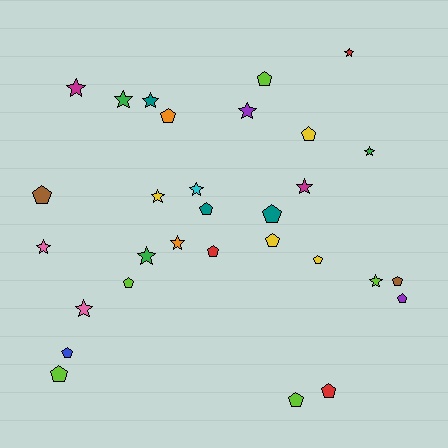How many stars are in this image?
There are 14 stars.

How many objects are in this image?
There are 30 objects.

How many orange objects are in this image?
There are 2 orange objects.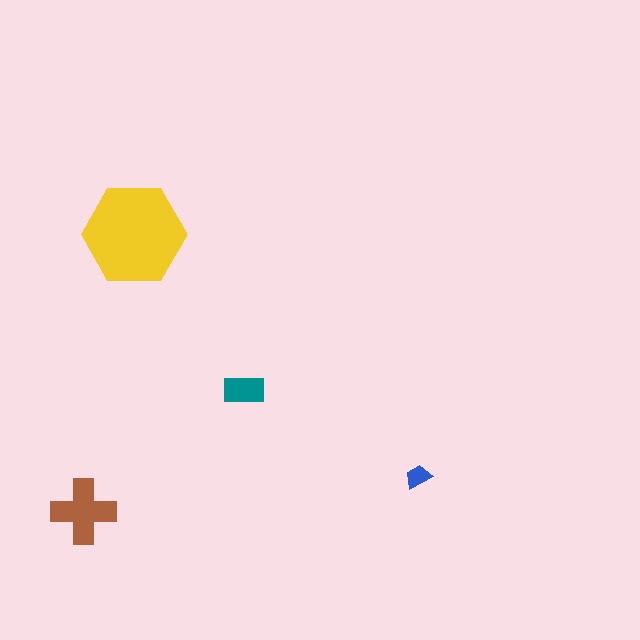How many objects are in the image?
There are 4 objects in the image.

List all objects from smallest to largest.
The blue trapezoid, the teal rectangle, the brown cross, the yellow hexagon.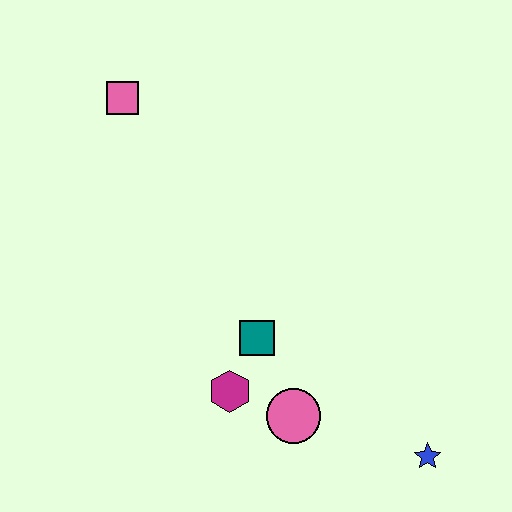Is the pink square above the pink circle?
Yes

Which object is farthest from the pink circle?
The pink square is farthest from the pink circle.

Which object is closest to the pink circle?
The magenta hexagon is closest to the pink circle.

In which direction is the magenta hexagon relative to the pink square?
The magenta hexagon is below the pink square.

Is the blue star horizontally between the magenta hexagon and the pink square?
No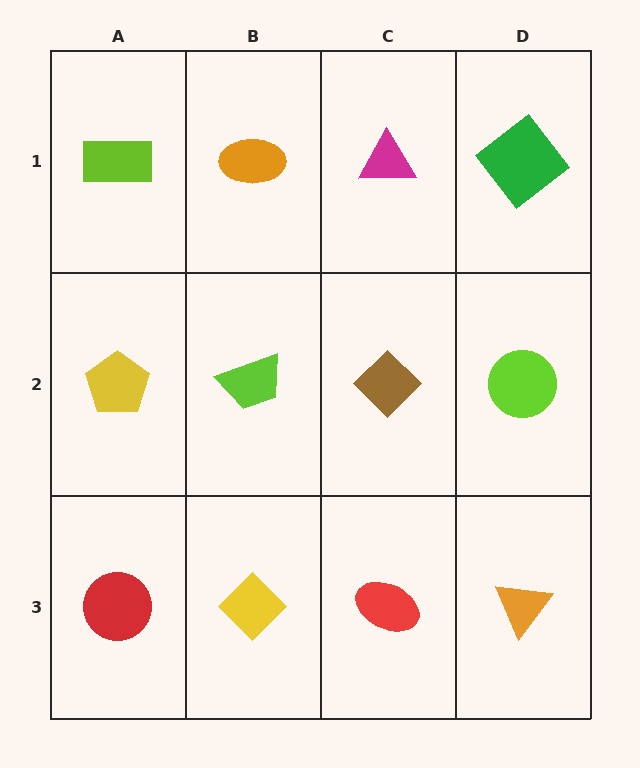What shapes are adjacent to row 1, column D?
A lime circle (row 2, column D), a magenta triangle (row 1, column C).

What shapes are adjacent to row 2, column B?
An orange ellipse (row 1, column B), a yellow diamond (row 3, column B), a yellow pentagon (row 2, column A), a brown diamond (row 2, column C).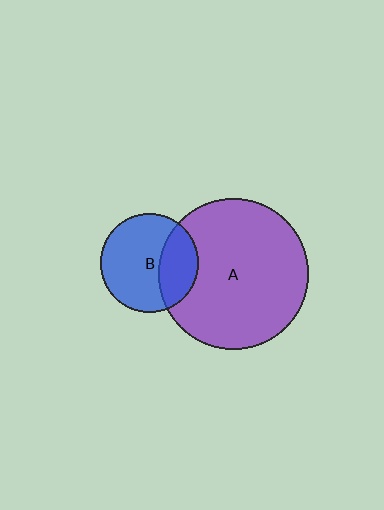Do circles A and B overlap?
Yes.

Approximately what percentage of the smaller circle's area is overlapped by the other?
Approximately 30%.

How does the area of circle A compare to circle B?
Approximately 2.3 times.